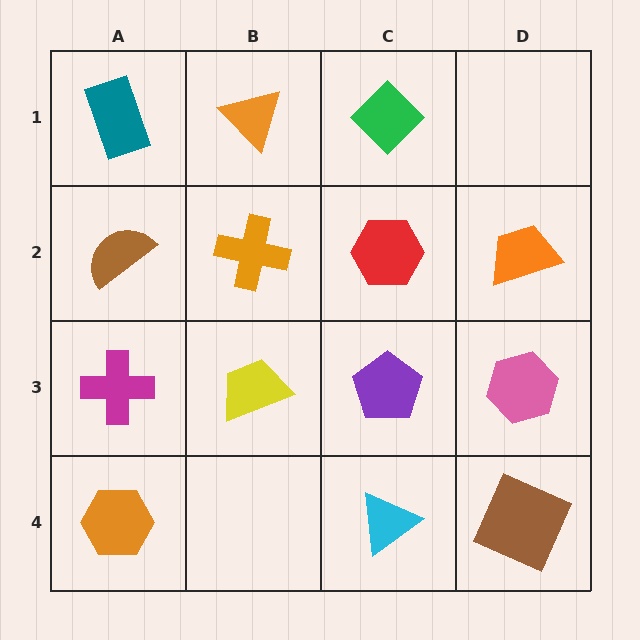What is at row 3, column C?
A purple pentagon.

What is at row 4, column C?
A cyan triangle.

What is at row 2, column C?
A red hexagon.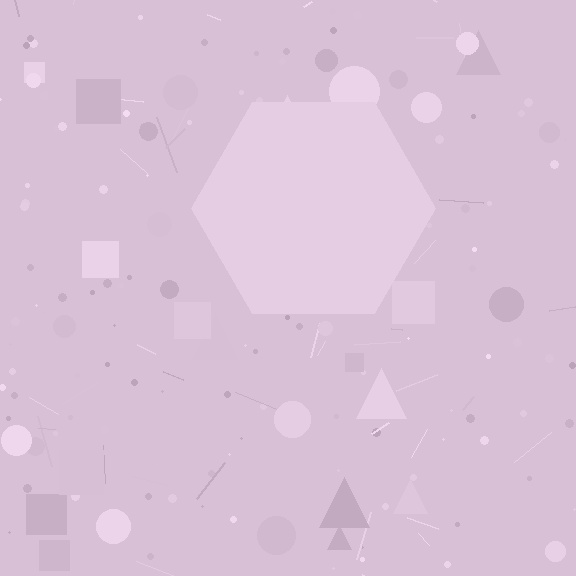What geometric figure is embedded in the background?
A hexagon is embedded in the background.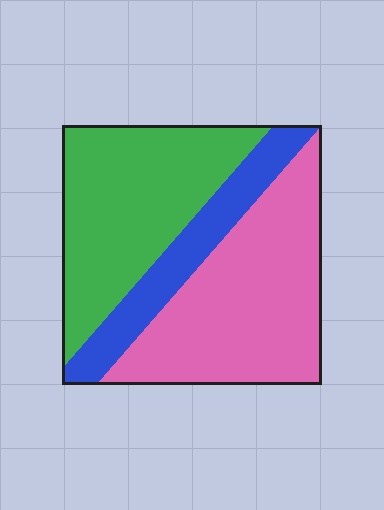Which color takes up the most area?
Pink, at roughly 45%.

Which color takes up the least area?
Blue, at roughly 20%.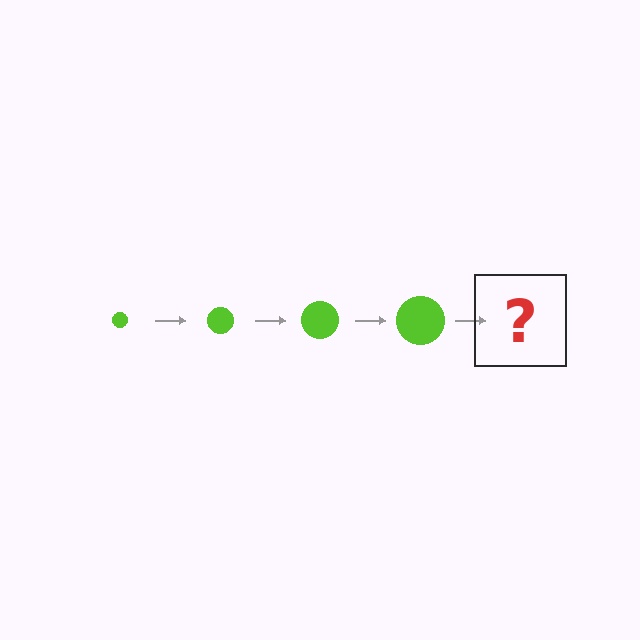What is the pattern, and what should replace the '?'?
The pattern is that the circle gets progressively larger each step. The '?' should be a lime circle, larger than the previous one.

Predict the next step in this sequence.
The next step is a lime circle, larger than the previous one.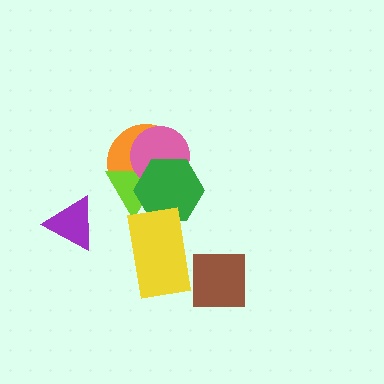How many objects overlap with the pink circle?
3 objects overlap with the pink circle.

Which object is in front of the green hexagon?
The yellow rectangle is in front of the green hexagon.